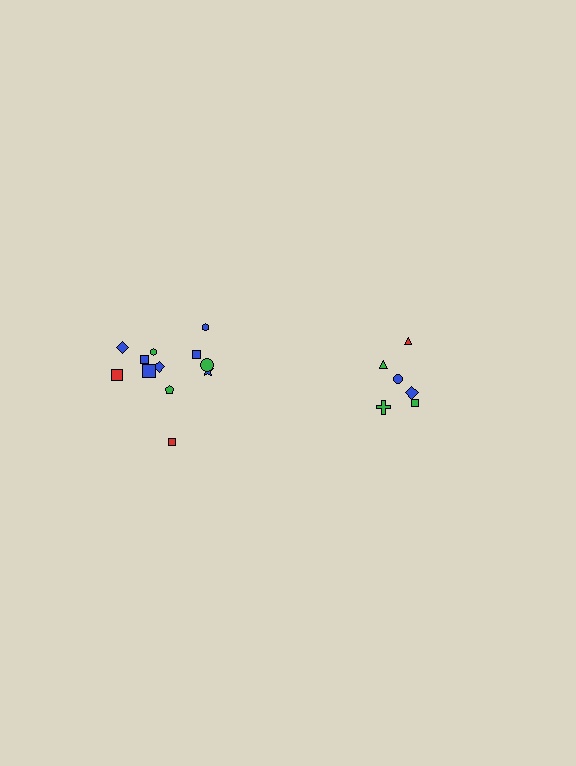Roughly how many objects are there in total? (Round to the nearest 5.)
Roughly 20 objects in total.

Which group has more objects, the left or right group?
The left group.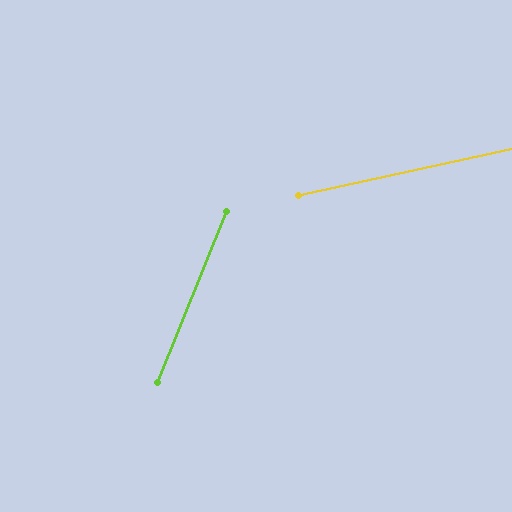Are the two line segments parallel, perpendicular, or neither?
Neither parallel nor perpendicular — they differ by about 56°.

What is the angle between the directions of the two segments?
Approximately 56 degrees.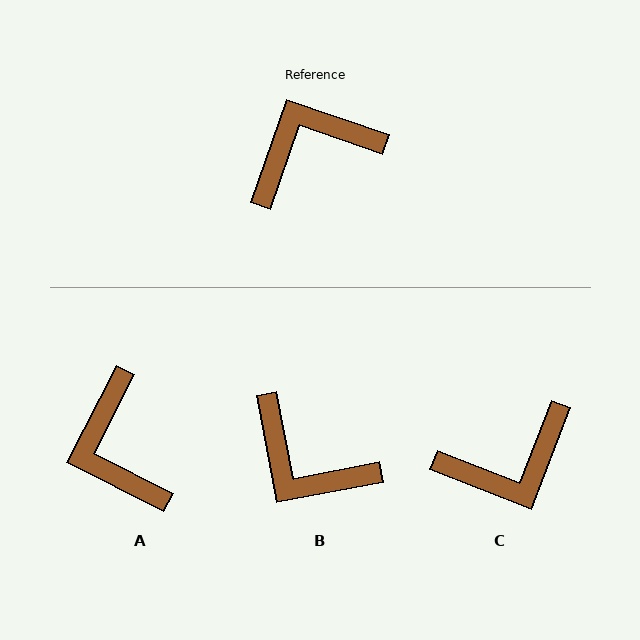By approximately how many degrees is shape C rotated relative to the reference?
Approximately 178 degrees counter-clockwise.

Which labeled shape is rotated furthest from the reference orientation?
C, about 178 degrees away.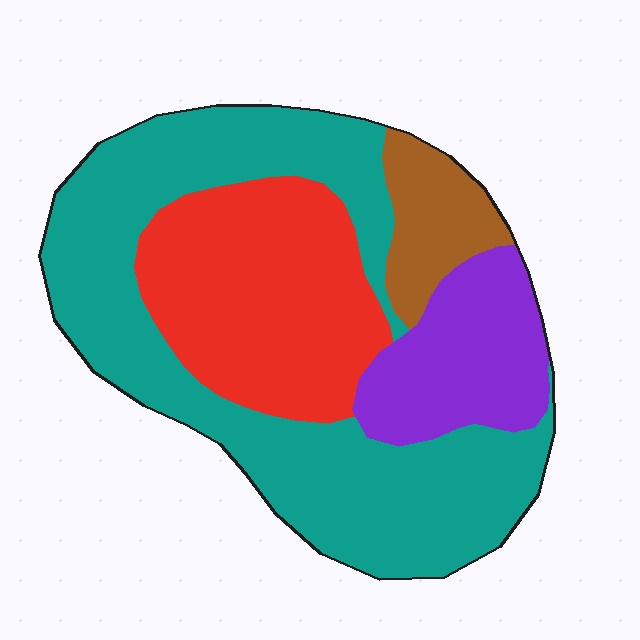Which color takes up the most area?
Teal, at roughly 50%.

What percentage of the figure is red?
Red takes up about one quarter (1/4) of the figure.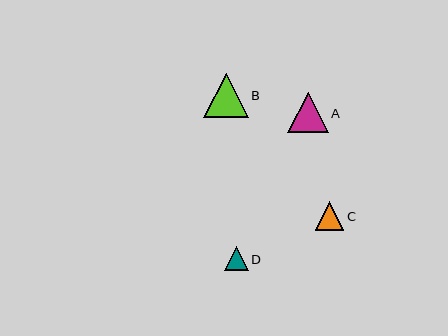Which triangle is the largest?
Triangle B is the largest with a size of approximately 44 pixels.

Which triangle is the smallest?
Triangle D is the smallest with a size of approximately 24 pixels.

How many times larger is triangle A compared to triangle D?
Triangle A is approximately 1.7 times the size of triangle D.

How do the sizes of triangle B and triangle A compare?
Triangle B and triangle A are approximately the same size.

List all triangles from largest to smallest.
From largest to smallest: B, A, C, D.